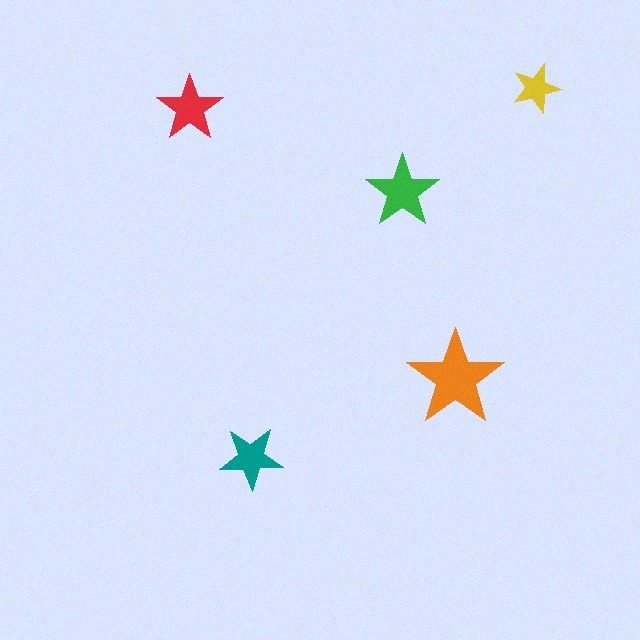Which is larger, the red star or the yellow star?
The red one.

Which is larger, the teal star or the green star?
The green one.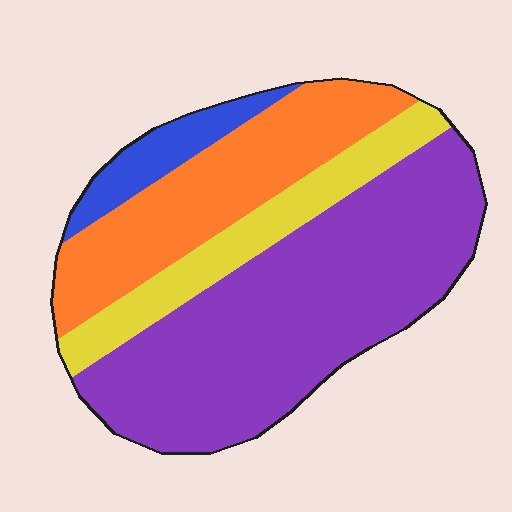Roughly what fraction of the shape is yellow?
Yellow takes up about one sixth (1/6) of the shape.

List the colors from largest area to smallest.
From largest to smallest: purple, orange, yellow, blue.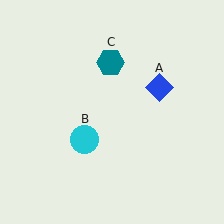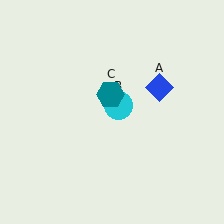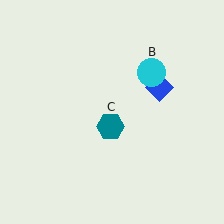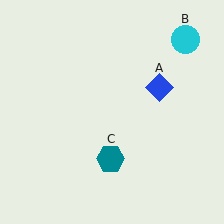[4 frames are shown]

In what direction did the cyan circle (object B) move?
The cyan circle (object B) moved up and to the right.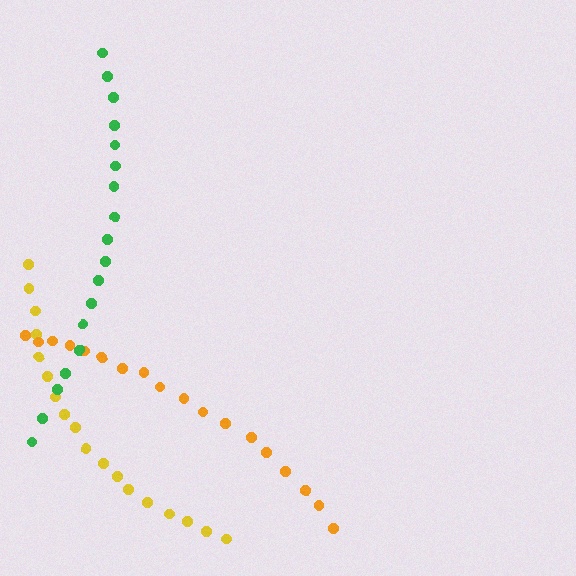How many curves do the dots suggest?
There are 3 distinct paths.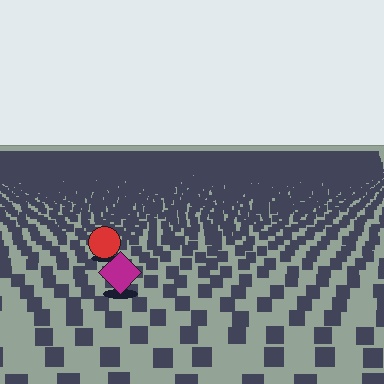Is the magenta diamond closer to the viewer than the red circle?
Yes. The magenta diamond is closer — you can tell from the texture gradient: the ground texture is coarser near it.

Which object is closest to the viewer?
The magenta diamond is closest. The texture marks near it are larger and more spread out.